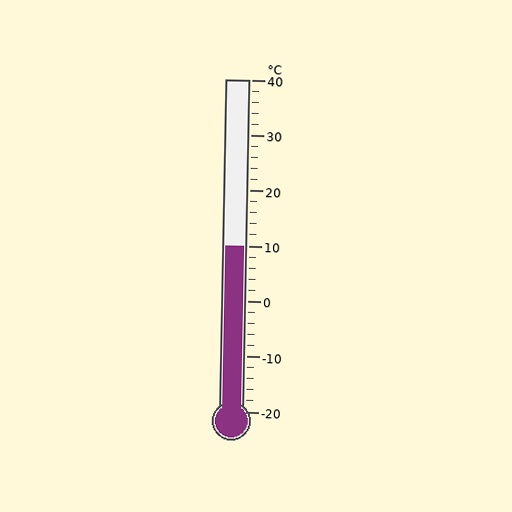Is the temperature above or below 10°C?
The temperature is at 10°C.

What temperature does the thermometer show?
The thermometer shows approximately 10°C.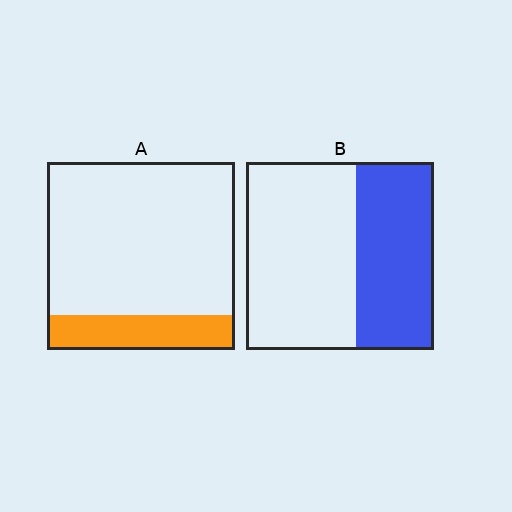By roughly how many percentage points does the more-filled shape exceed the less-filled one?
By roughly 25 percentage points (B over A).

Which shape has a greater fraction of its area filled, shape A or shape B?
Shape B.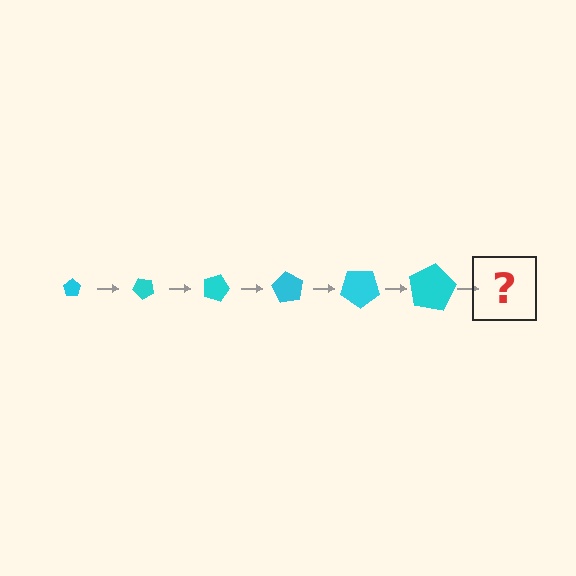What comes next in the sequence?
The next element should be a pentagon, larger than the previous one and rotated 270 degrees from the start.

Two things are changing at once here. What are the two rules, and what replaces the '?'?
The two rules are that the pentagon grows larger each step and it rotates 45 degrees each step. The '?' should be a pentagon, larger than the previous one and rotated 270 degrees from the start.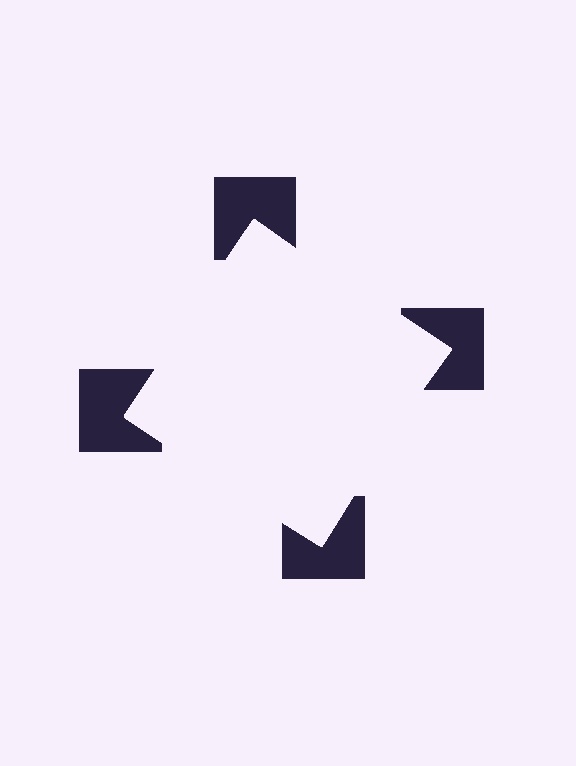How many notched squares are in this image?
There are 4 — one at each vertex of the illusory square.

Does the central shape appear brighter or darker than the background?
It typically appears slightly brighter than the background, even though no actual brightness change is drawn.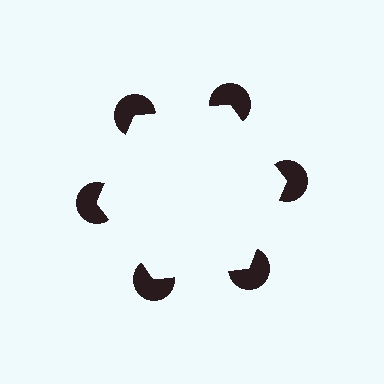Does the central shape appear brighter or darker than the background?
It typically appears slightly brighter than the background, even though no actual brightness change is drawn.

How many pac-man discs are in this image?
There are 6 — one at each vertex of the illusory hexagon.